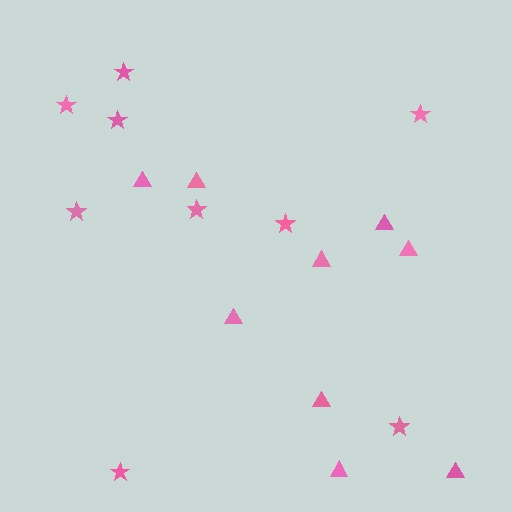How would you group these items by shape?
There are 2 groups: one group of stars (9) and one group of triangles (9).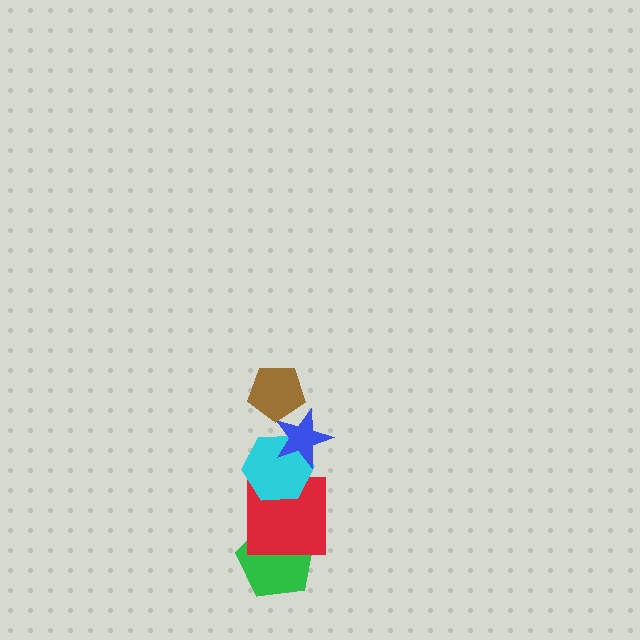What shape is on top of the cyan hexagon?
The blue star is on top of the cyan hexagon.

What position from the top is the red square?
The red square is 4th from the top.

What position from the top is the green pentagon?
The green pentagon is 5th from the top.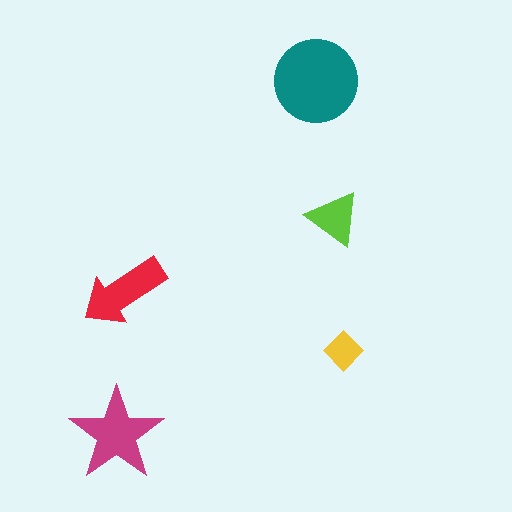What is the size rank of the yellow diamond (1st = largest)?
5th.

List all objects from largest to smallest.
The teal circle, the magenta star, the red arrow, the lime triangle, the yellow diamond.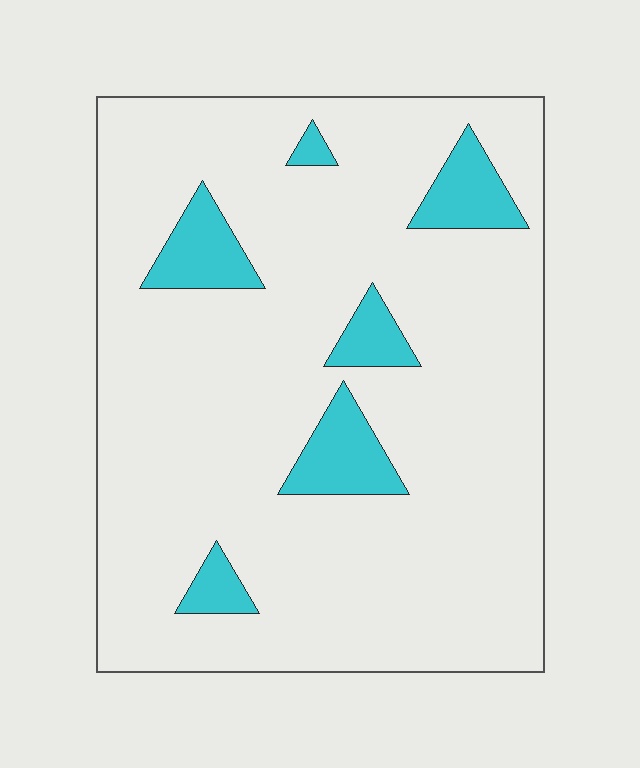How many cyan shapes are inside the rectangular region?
6.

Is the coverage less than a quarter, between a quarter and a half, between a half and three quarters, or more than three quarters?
Less than a quarter.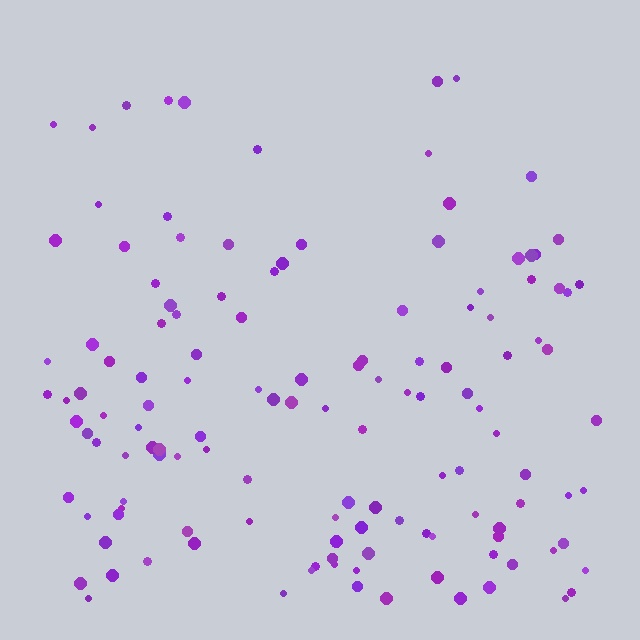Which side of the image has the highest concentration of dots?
The bottom.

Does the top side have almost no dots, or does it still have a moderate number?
Still a moderate number, just noticeably fewer than the bottom.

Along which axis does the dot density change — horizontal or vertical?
Vertical.